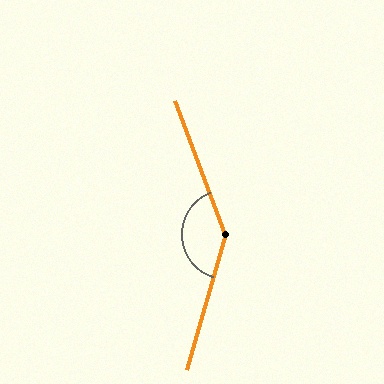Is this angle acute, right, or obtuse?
It is obtuse.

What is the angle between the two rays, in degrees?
Approximately 143 degrees.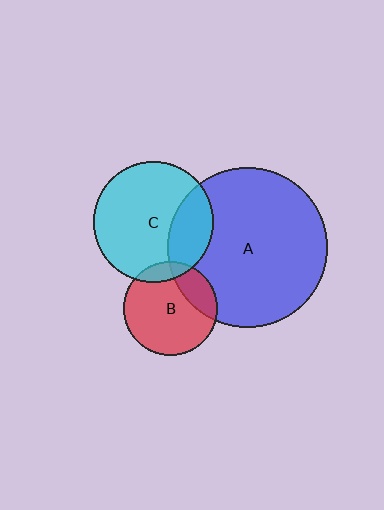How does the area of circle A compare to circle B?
Approximately 2.9 times.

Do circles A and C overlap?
Yes.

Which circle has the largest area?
Circle A (blue).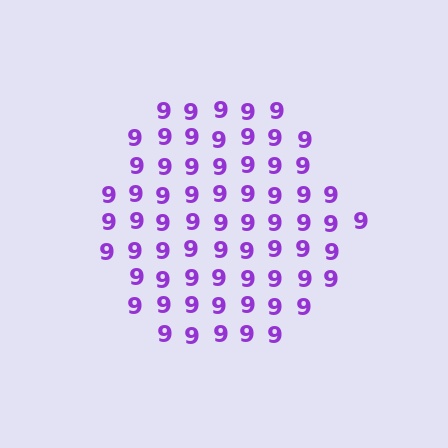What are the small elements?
The small elements are digit 9's.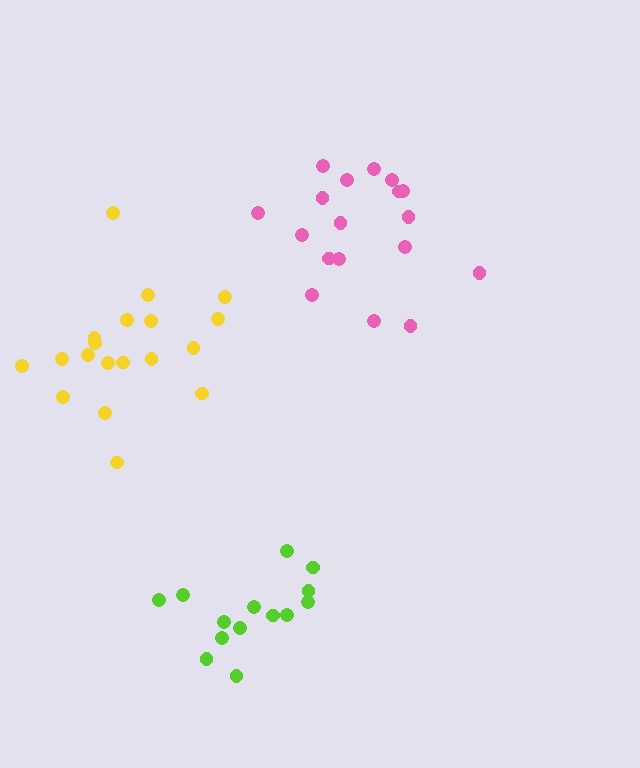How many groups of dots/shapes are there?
There are 3 groups.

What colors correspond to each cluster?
The clusters are colored: pink, yellow, lime.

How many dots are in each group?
Group 1: 18 dots, Group 2: 19 dots, Group 3: 14 dots (51 total).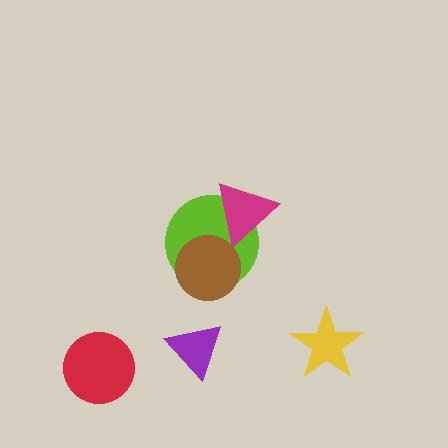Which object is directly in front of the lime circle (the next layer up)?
The magenta triangle is directly in front of the lime circle.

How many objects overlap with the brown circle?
1 object overlaps with the brown circle.